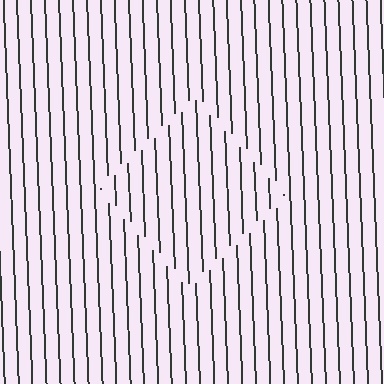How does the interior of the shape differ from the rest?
The interior of the shape contains the same grating, shifted by half a period — the contour is defined by the phase discontinuity where line-ends from the inner and outer gratings abut.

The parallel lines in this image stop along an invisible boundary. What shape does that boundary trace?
An illusory square. The interior of the shape contains the same grating, shifted by half a period — the contour is defined by the phase discontinuity where line-ends from the inner and outer gratings abut.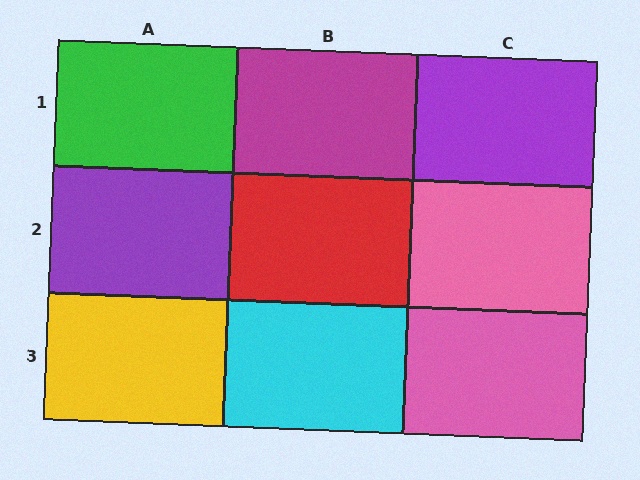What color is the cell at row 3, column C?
Pink.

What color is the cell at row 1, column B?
Magenta.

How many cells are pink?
2 cells are pink.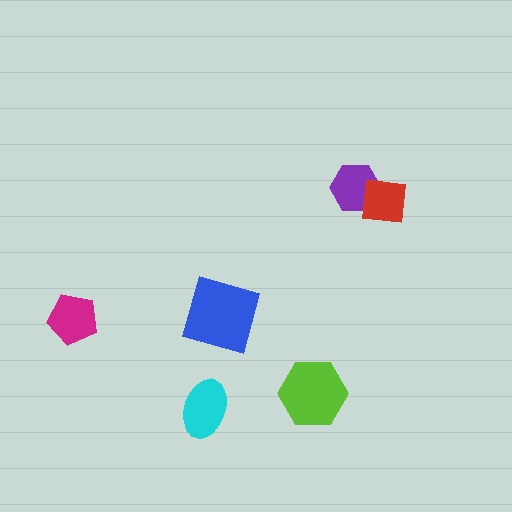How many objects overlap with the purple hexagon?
1 object overlaps with the purple hexagon.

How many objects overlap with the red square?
1 object overlaps with the red square.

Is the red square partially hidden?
No, no other shape covers it.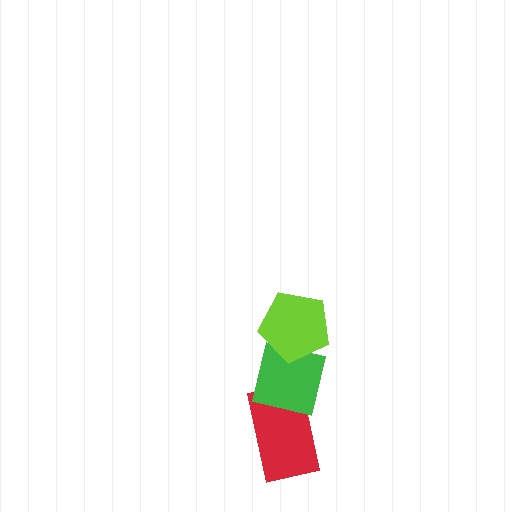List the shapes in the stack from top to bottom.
From top to bottom: the lime pentagon, the green square, the red rectangle.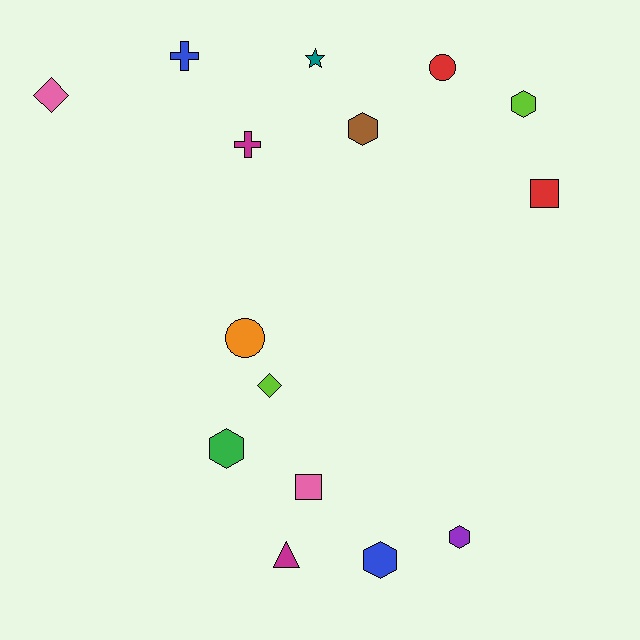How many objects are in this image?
There are 15 objects.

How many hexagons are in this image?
There are 5 hexagons.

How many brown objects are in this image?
There is 1 brown object.